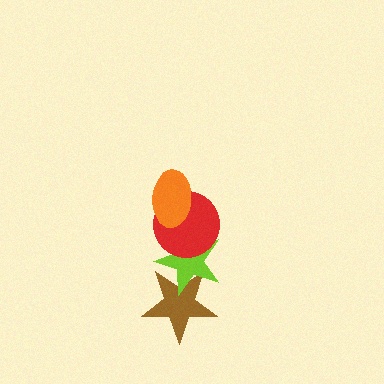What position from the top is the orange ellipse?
The orange ellipse is 1st from the top.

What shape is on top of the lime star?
The red circle is on top of the lime star.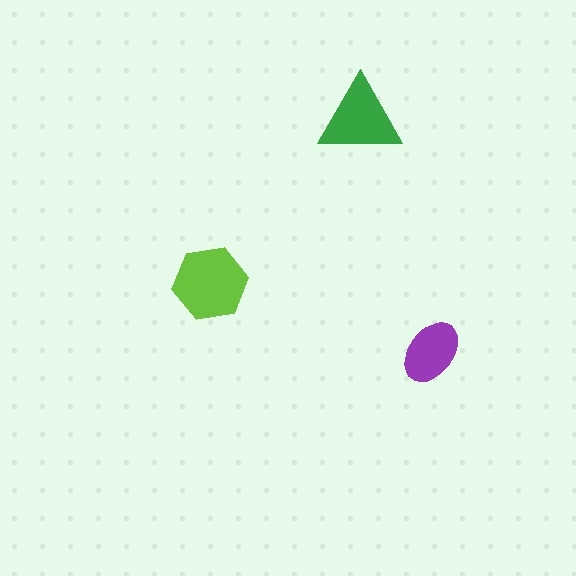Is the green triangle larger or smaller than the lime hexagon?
Smaller.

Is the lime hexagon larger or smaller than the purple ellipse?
Larger.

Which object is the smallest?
The purple ellipse.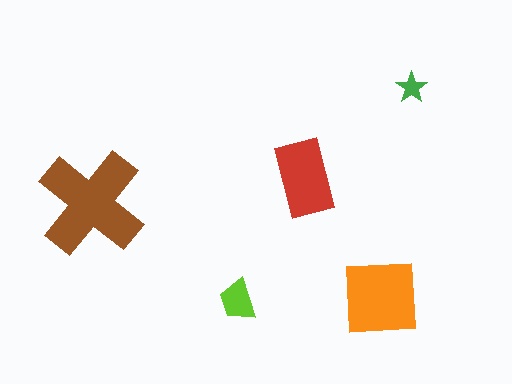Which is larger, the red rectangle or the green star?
The red rectangle.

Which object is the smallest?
The green star.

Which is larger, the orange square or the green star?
The orange square.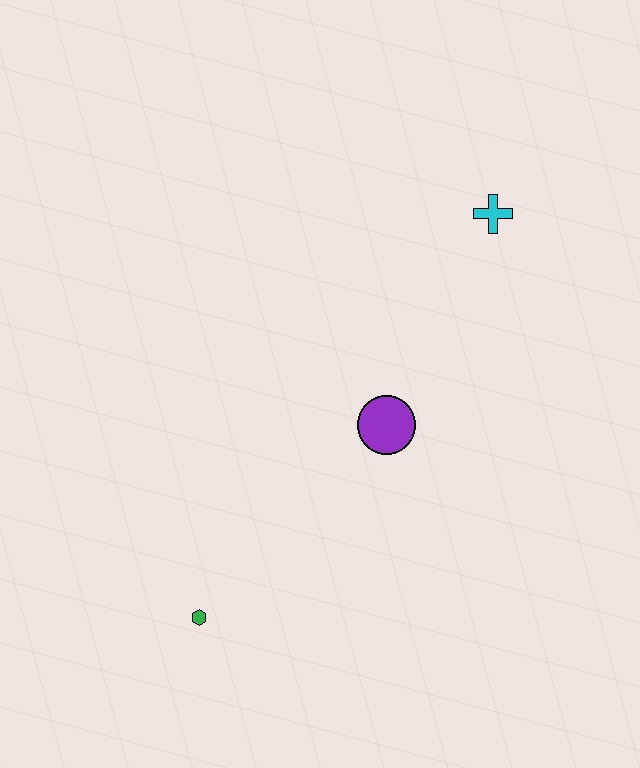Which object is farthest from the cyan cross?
The green hexagon is farthest from the cyan cross.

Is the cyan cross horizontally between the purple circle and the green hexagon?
No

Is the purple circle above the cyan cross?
No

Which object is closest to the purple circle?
The cyan cross is closest to the purple circle.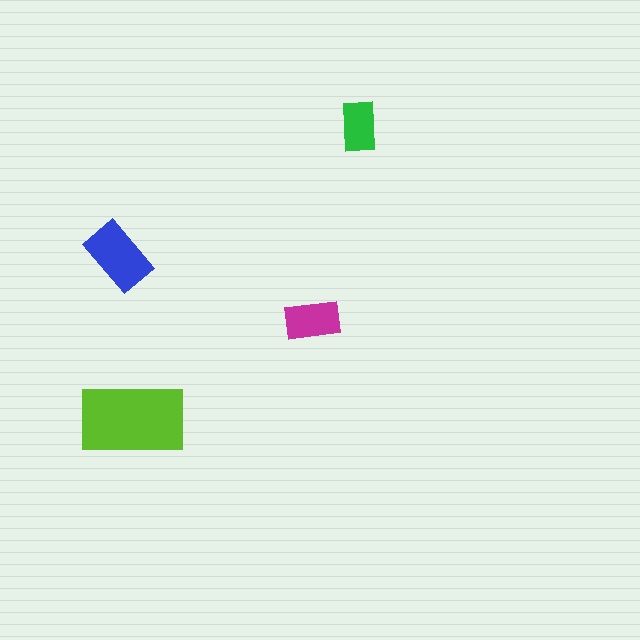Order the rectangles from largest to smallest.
the lime one, the blue one, the magenta one, the green one.